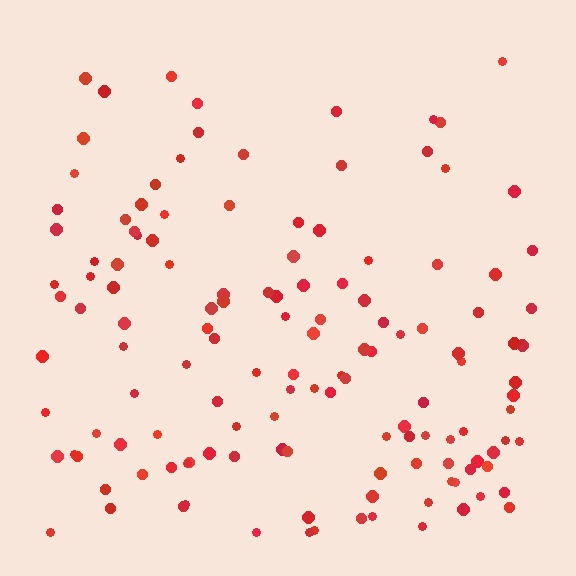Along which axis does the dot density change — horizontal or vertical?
Vertical.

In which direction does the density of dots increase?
From top to bottom, with the bottom side densest.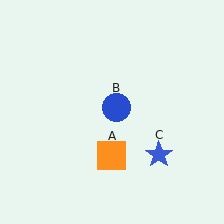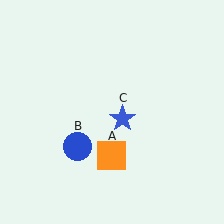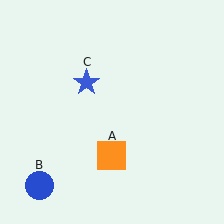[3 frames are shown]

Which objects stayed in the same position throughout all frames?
Orange square (object A) remained stationary.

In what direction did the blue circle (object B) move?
The blue circle (object B) moved down and to the left.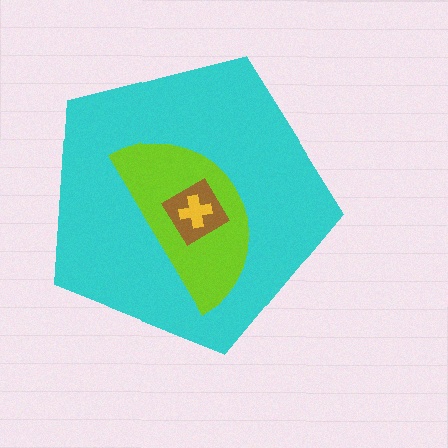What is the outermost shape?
The cyan pentagon.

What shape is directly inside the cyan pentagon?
The lime semicircle.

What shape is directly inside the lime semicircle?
The brown diamond.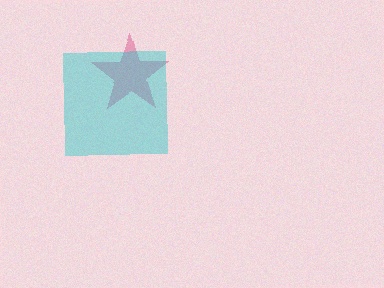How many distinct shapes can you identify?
There are 2 distinct shapes: a pink star, a cyan square.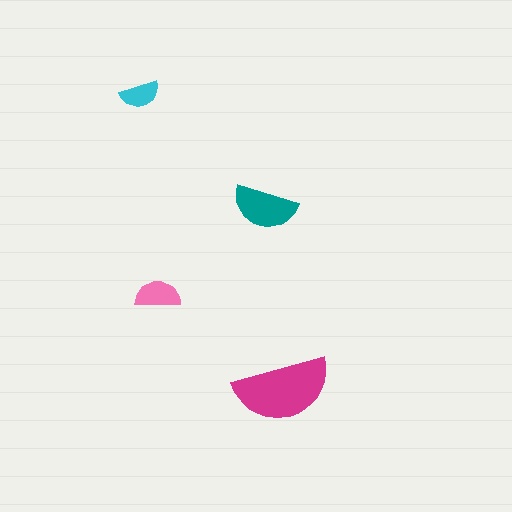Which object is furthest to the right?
The magenta semicircle is rightmost.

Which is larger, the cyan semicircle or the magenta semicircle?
The magenta one.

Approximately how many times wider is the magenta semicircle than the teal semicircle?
About 1.5 times wider.